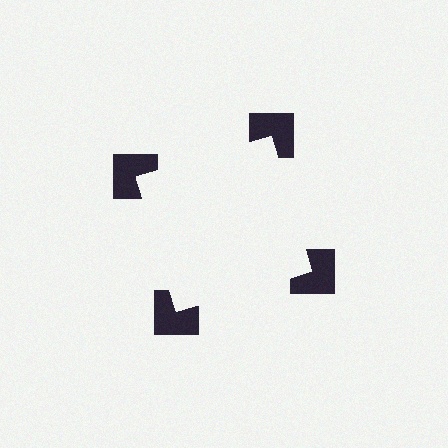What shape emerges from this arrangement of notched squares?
An illusory square — its edges are inferred from the aligned wedge cuts in the notched squares, not physically drawn.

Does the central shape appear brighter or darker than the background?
It typically appears slightly brighter than the background, even though no actual brightness change is drawn.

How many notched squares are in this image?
There are 4 — one at each vertex of the illusory square.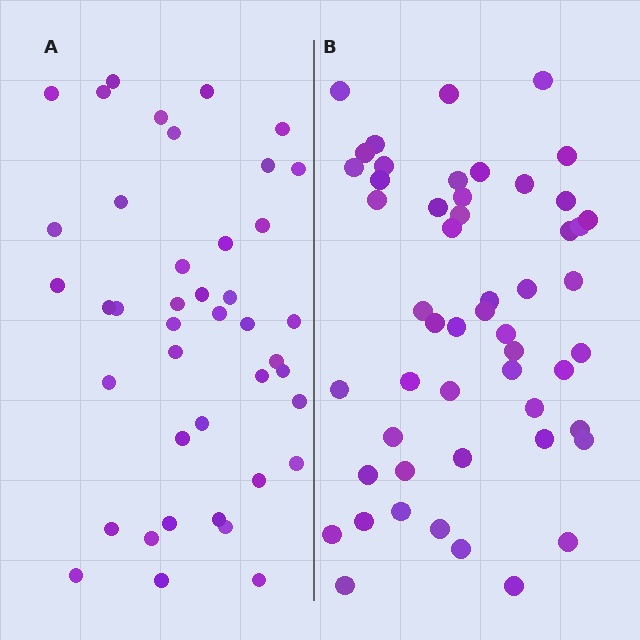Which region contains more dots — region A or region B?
Region B (the right region) has more dots.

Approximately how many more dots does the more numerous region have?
Region B has roughly 10 or so more dots than region A.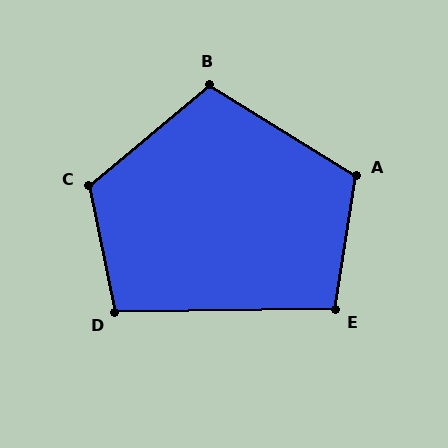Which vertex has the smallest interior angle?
E, at approximately 99 degrees.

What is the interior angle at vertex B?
Approximately 108 degrees (obtuse).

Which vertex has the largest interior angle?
C, at approximately 119 degrees.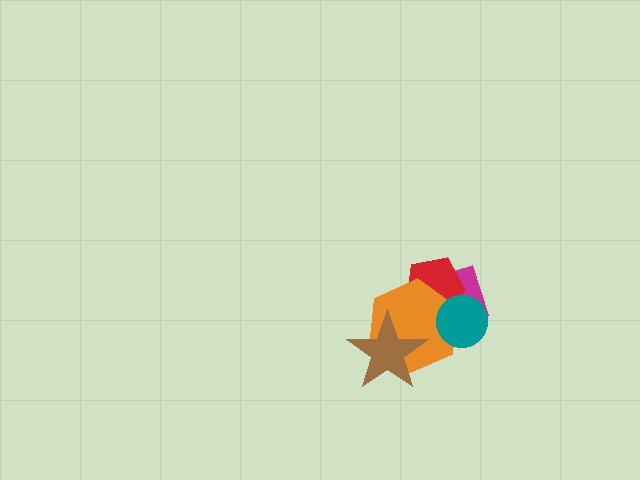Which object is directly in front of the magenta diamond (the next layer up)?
The red pentagon is directly in front of the magenta diamond.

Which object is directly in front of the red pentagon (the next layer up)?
The orange hexagon is directly in front of the red pentagon.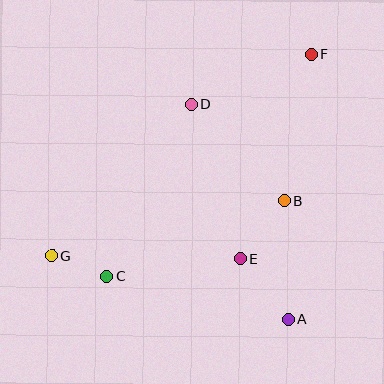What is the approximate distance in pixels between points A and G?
The distance between A and G is approximately 245 pixels.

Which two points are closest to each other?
Points C and G are closest to each other.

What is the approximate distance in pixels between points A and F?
The distance between A and F is approximately 266 pixels.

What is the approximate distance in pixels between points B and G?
The distance between B and G is approximately 239 pixels.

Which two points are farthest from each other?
Points F and G are farthest from each other.